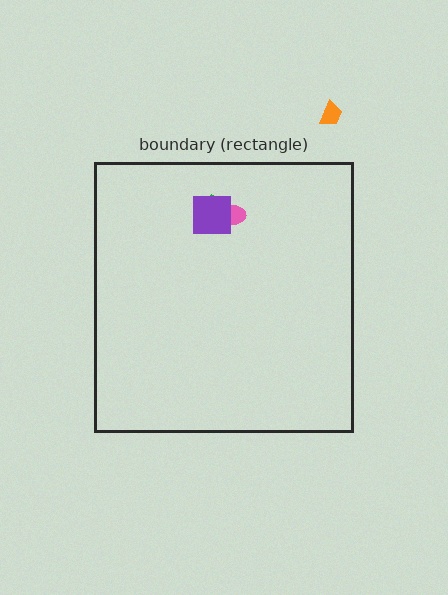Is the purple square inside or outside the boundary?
Inside.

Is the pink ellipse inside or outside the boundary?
Inside.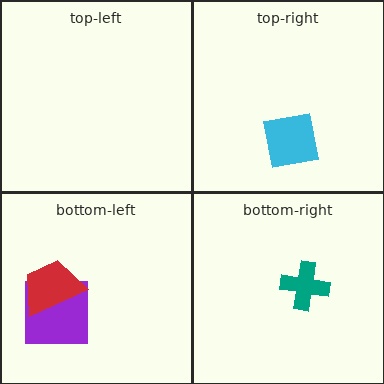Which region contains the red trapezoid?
The bottom-left region.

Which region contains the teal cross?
The bottom-right region.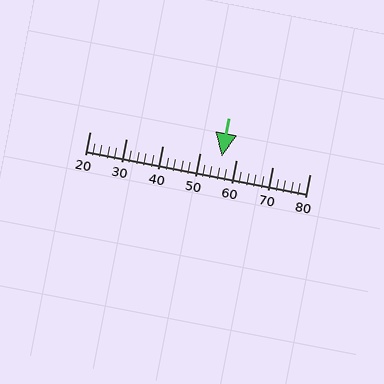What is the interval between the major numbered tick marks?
The major tick marks are spaced 10 units apart.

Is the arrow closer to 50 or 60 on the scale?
The arrow is closer to 60.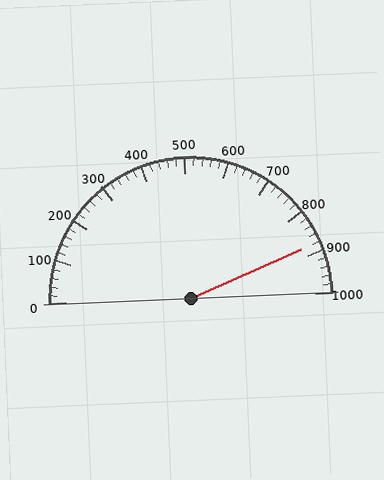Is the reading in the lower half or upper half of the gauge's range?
The reading is in the upper half of the range (0 to 1000).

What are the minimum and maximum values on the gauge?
The gauge ranges from 0 to 1000.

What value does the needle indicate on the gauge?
The needle indicates approximately 880.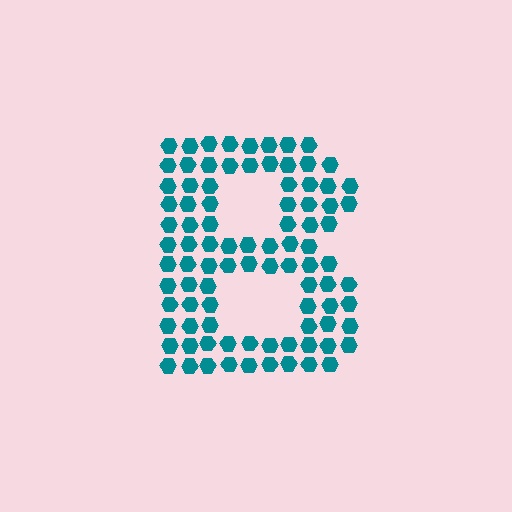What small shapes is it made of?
It is made of small hexagons.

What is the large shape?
The large shape is the letter B.